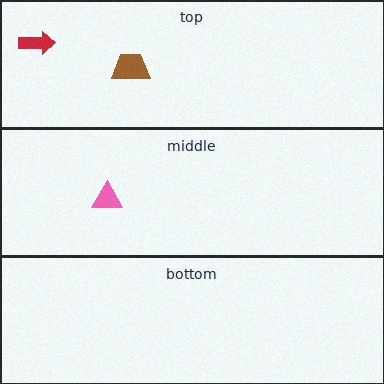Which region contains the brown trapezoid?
The top region.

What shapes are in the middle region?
The pink triangle.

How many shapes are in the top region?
2.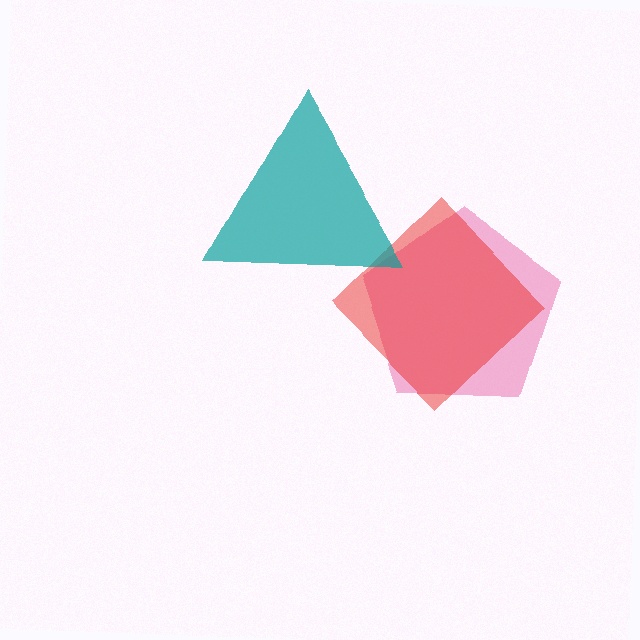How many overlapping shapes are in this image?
There are 3 overlapping shapes in the image.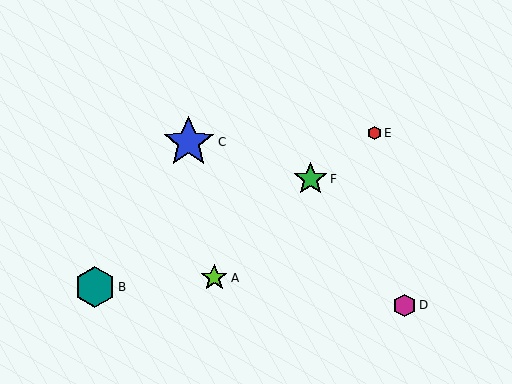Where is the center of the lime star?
The center of the lime star is at (214, 278).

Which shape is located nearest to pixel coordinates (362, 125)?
The red hexagon (labeled E) at (374, 133) is nearest to that location.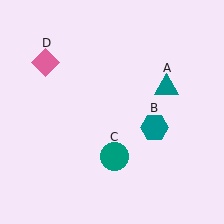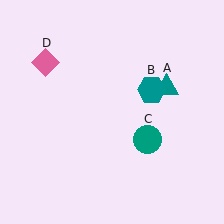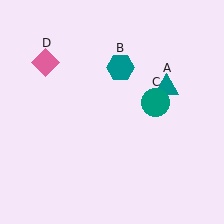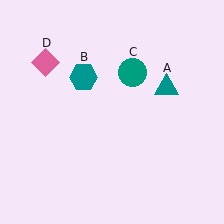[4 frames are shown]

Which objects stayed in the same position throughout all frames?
Teal triangle (object A) and pink diamond (object D) remained stationary.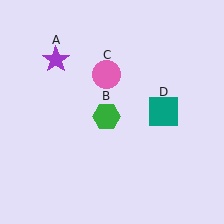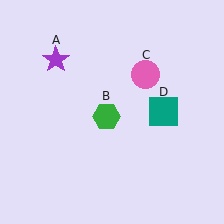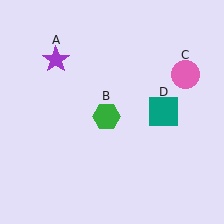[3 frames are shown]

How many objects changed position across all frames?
1 object changed position: pink circle (object C).